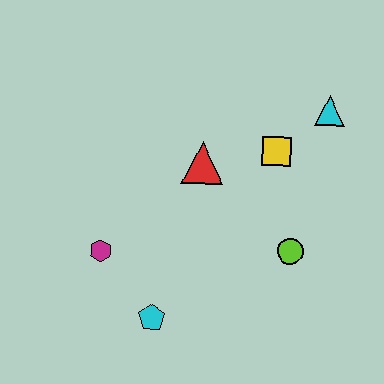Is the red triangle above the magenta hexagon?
Yes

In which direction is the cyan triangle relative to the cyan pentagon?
The cyan triangle is above the cyan pentagon.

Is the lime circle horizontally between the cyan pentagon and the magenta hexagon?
No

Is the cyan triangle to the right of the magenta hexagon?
Yes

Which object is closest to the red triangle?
The yellow square is closest to the red triangle.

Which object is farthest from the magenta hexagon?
The cyan triangle is farthest from the magenta hexagon.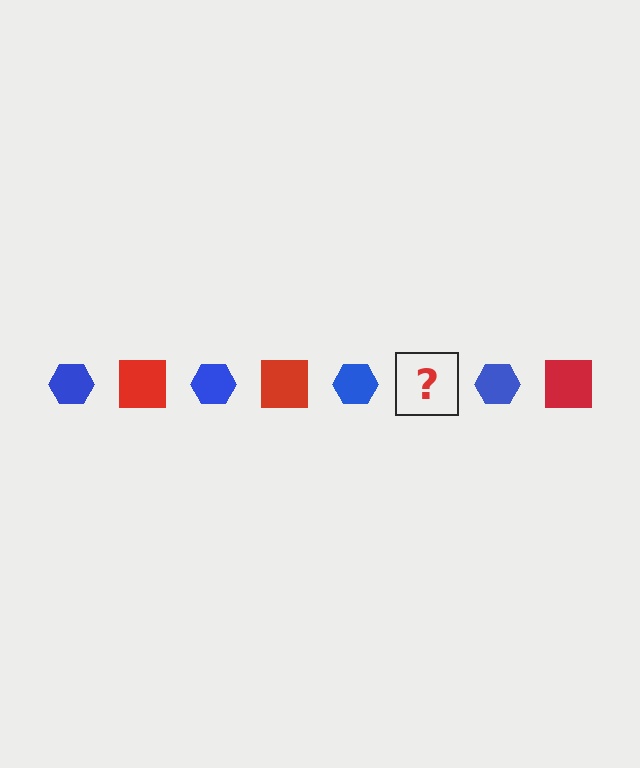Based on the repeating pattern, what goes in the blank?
The blank should be a red square.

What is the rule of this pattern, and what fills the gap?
The rule is that the pattern alternates between blue hexagon and red square. The gap should be filled with a red square.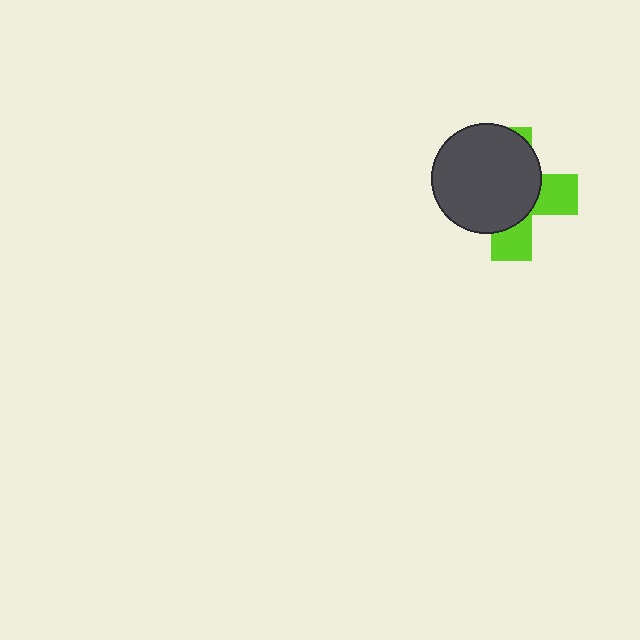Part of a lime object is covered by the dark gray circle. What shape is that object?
It is a cross.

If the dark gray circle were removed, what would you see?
You would see the complete lime cross.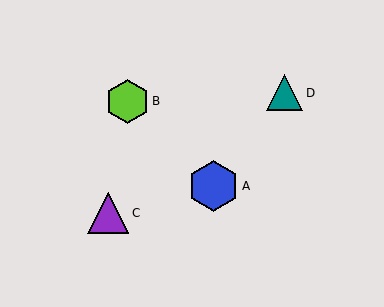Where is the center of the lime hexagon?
The center of the lime hexagon is at (127, 101).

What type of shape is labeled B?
Shape B is a lime hexagon.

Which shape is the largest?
The blue hexagon (labeled A) is the largest.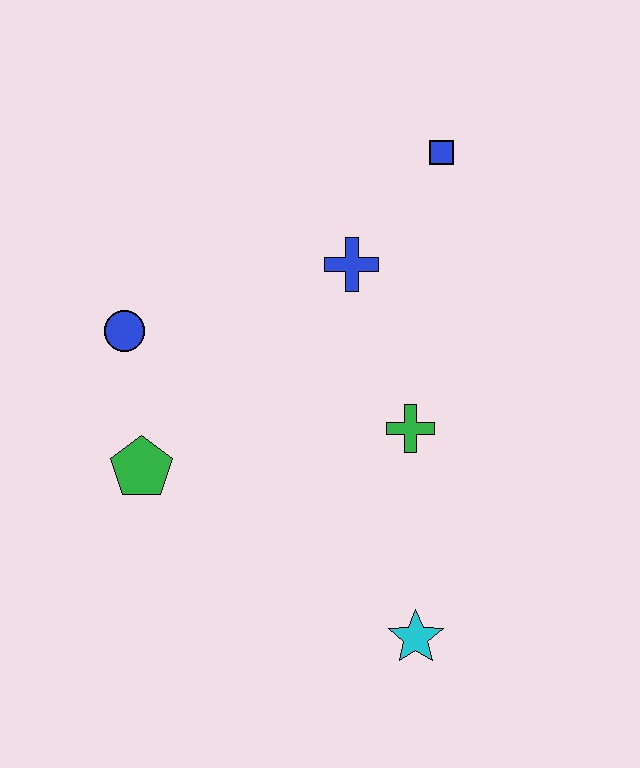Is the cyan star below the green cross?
Yes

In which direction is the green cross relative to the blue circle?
The green cross is to the right of the blue circle.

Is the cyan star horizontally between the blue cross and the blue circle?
No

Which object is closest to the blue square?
The blue cross is closest to the blue square.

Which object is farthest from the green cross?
The blue circle is farthest from the green cross.